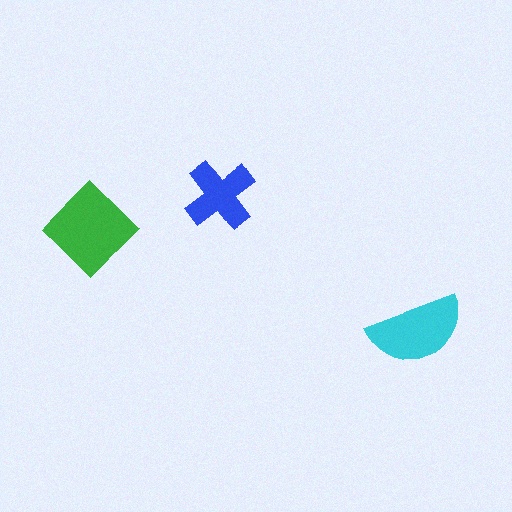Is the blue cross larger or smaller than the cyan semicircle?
Smaller.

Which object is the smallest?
The blue cross.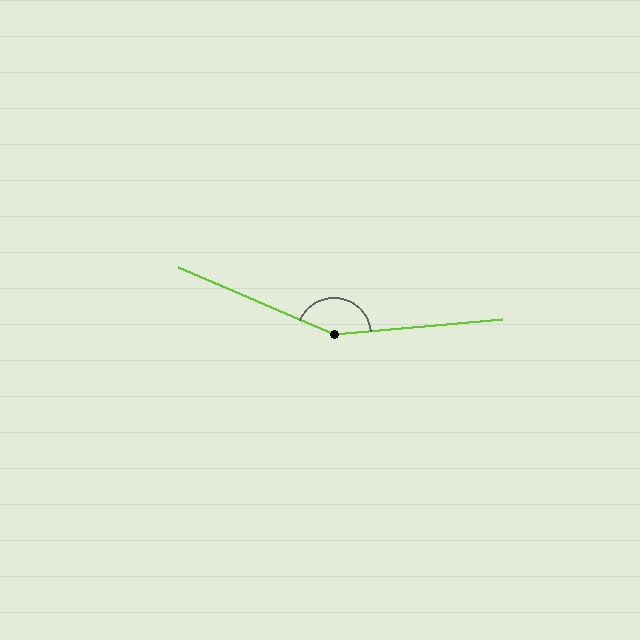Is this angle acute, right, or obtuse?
It is obtuse.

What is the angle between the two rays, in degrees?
Approximately 152 degrees.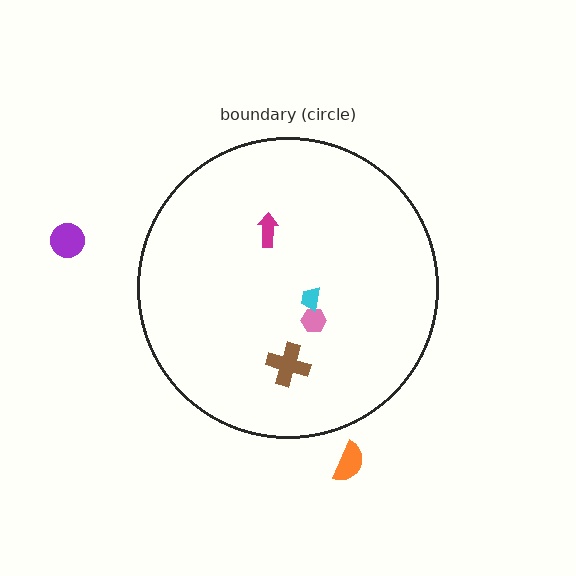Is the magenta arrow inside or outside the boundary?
Inside.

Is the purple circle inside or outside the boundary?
Outside.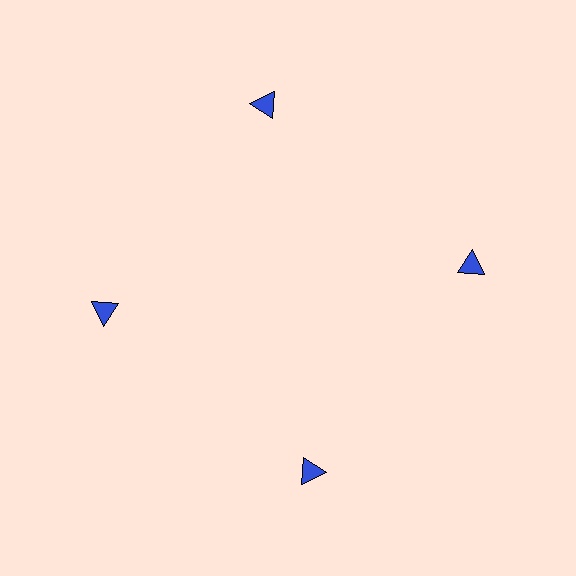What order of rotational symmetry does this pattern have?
This pattern has 4-fold rotational symmetry.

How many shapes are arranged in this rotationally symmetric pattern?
There are 4 shapes, arranged in 4 groups of 1.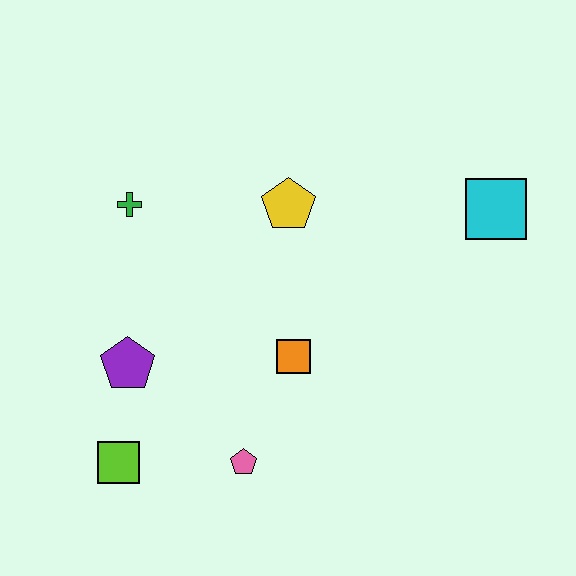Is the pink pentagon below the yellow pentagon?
Yes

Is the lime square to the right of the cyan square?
No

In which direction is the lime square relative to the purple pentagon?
The lime square is below the purple pentagon.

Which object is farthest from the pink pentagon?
The cyan square is farthest from the pink pentagon.